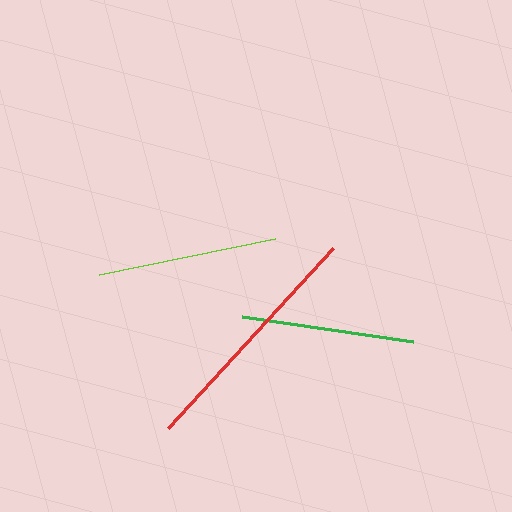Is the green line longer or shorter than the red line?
The red line is longer than the green line.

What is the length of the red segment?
The red segment is approximately 244 pixels long.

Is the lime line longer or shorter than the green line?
The lime line is longer than the green line.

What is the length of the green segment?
The green segment is approximately 173 pixels long.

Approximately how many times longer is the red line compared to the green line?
The red line is approximately 1.4 times the length of the green line.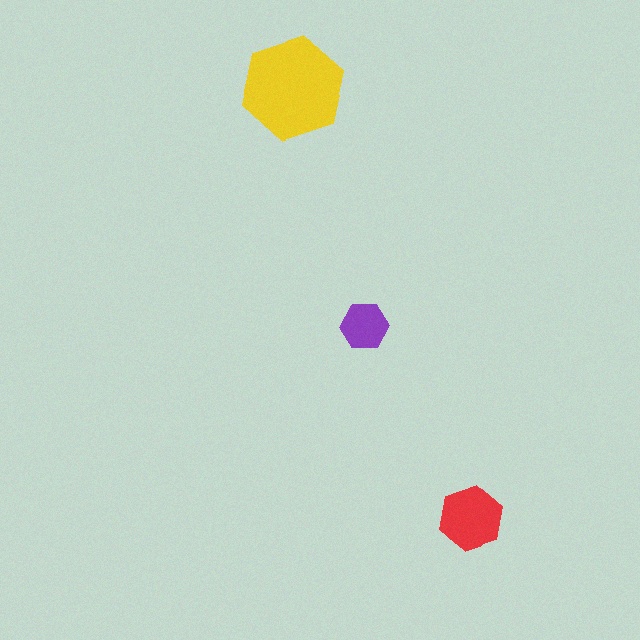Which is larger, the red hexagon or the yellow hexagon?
The yellow one.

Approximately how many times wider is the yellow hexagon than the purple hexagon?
About 2 times wider.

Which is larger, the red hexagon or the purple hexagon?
The red one.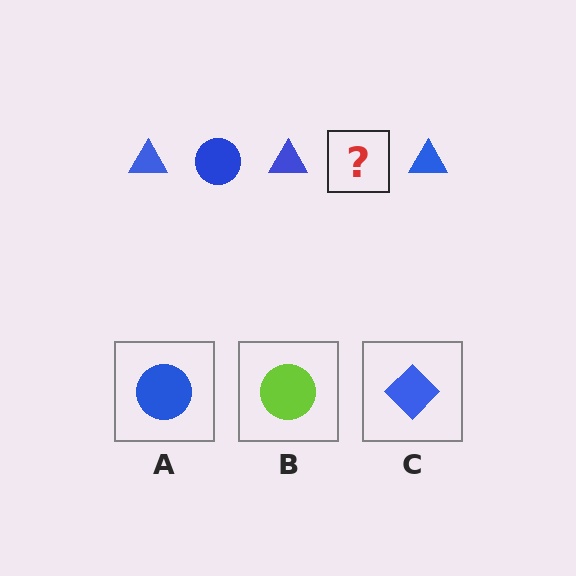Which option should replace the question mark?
Option A.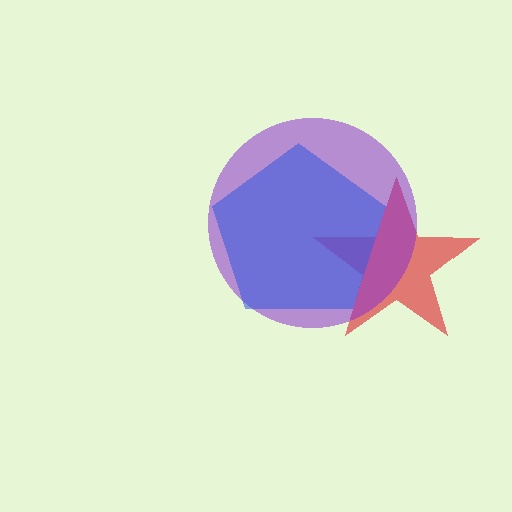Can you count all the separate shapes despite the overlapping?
Yes, there are 3 separate shapes.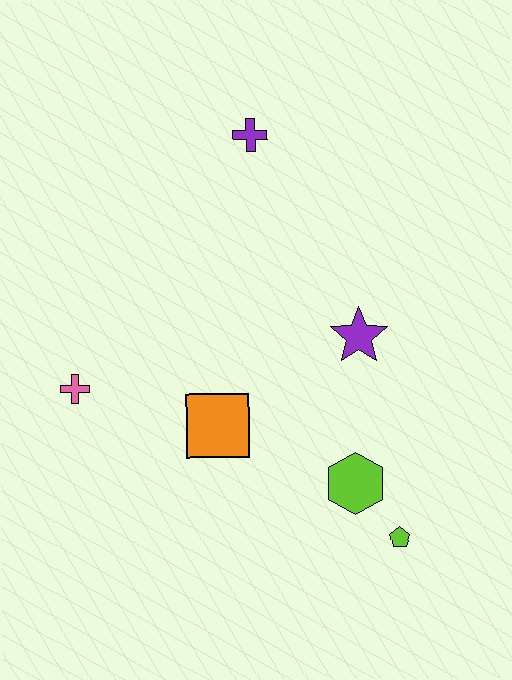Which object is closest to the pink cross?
The orange square is closest to the pink cross.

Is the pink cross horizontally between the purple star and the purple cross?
No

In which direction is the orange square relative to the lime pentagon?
The orange square is to the left of the lime pentagon.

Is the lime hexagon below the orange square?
Yes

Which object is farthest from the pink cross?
The lime pentagon is farthest from the pink cross.